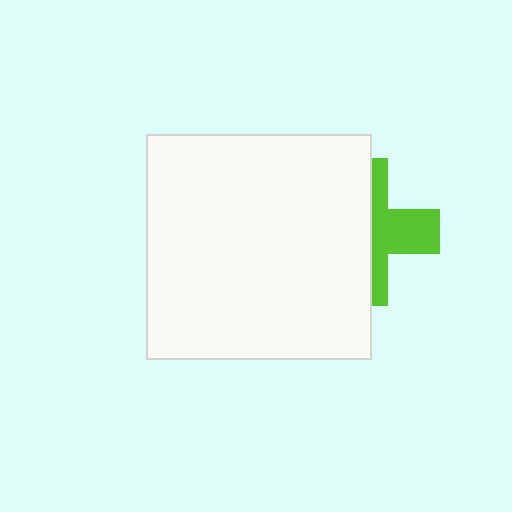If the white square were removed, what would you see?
You would see the complete lime cross.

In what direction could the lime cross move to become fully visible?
The lime cross could move right. That would shift it out from behind the white square entirely.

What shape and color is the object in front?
The object in front is a white square.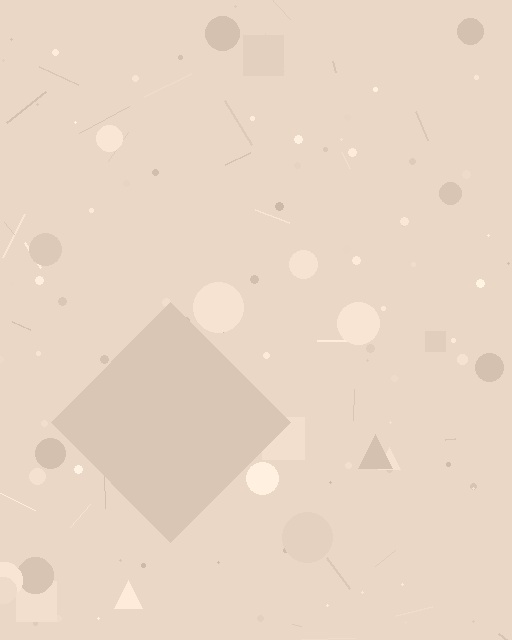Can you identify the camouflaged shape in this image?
The camouflaged shape is a diamond.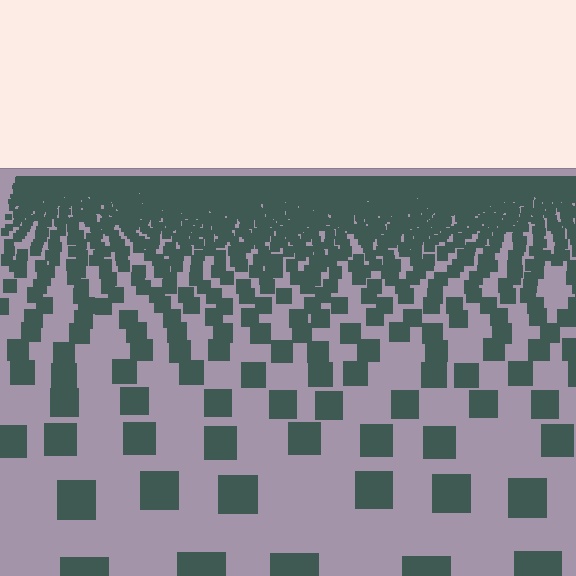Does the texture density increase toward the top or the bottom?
Density increases toward the top.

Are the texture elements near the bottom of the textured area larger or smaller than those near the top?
Larger. Near the bottom, elements are closer to the viewer and appear at a bigger on-screen size.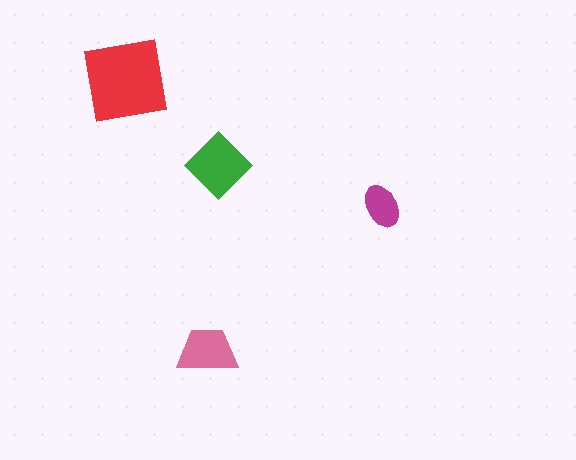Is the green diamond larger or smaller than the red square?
Smaller.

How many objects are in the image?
There are 4 objects in the image.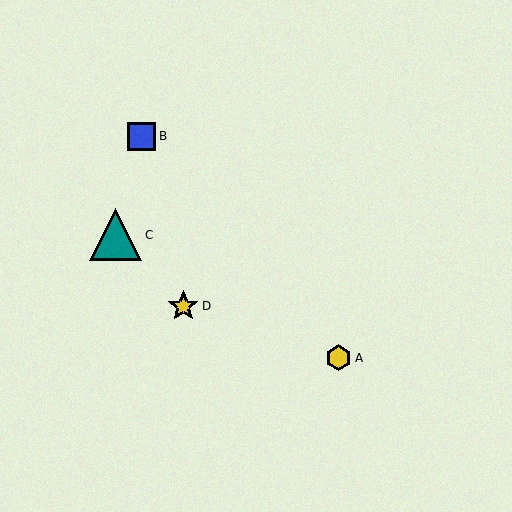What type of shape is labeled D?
Shape D is a yellow star.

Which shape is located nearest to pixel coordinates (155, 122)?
The blue square (labeled B) at (142, 136) is nearest to that location.